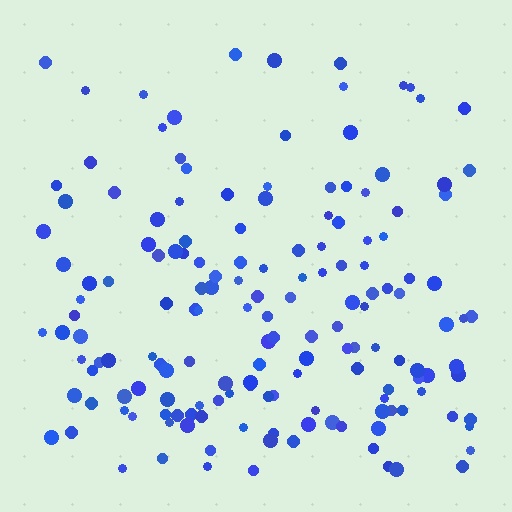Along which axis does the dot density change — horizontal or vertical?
Vertical.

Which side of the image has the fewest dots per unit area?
The top.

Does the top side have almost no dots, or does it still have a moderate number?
Still a moderate number, just noticeably fewer than the bottom.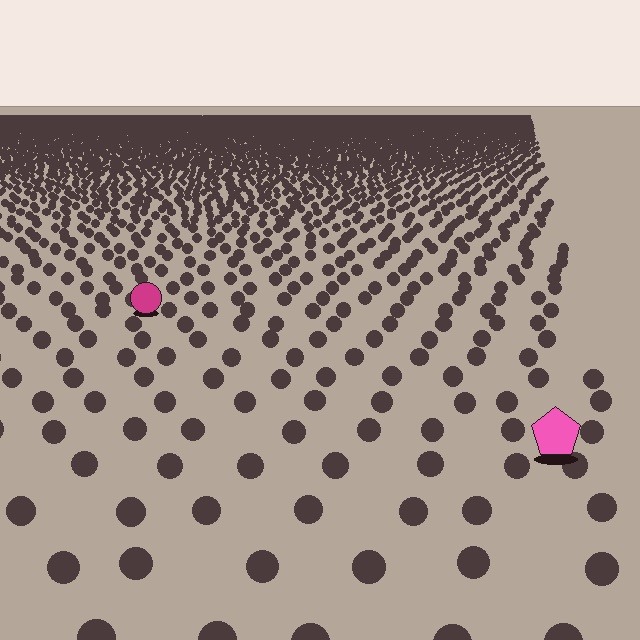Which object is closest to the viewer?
The pink pentagon is closest. The texture marks near it are larger and more spread out.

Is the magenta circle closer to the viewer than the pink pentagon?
No. The pink pentagon is closer — you can tell from the texture gradient: the ground texture is coarser near it.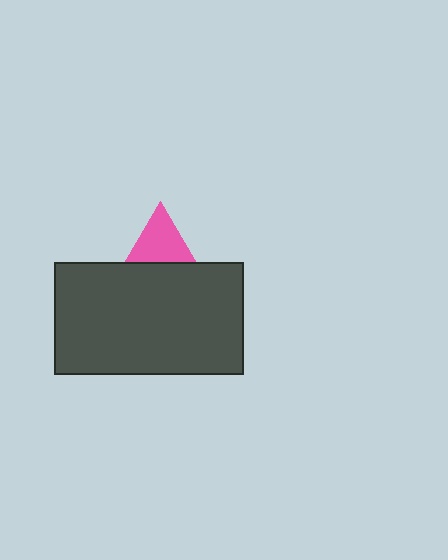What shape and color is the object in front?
The object in front is a dark gray rectangle.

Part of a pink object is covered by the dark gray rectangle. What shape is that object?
It is a triangle.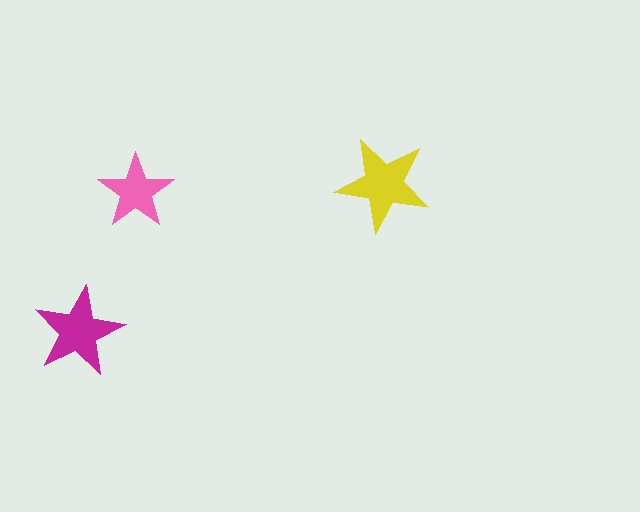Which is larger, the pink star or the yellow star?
The yellow one.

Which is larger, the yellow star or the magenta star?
The yellow one.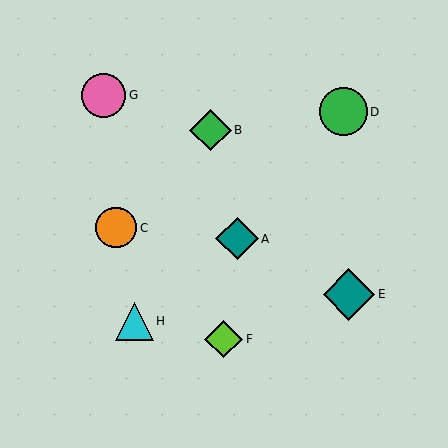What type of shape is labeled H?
Shape H is a cyan triangle.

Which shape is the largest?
The teal diamond (labeled E) is the largest.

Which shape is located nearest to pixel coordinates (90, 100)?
The pink circle (labeled G) at (103, 95) is nearest to that location.